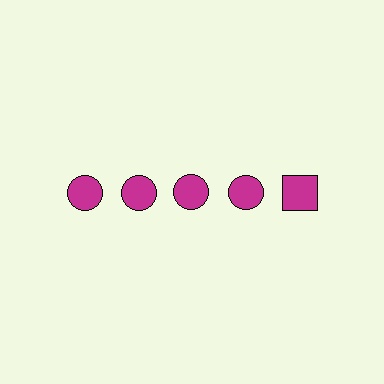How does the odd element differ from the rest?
It has a different shape: square instead of circle.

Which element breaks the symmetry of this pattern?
The magenta square in the top row, rightmost column breaks the symmetry. All other shapes are magenta circles.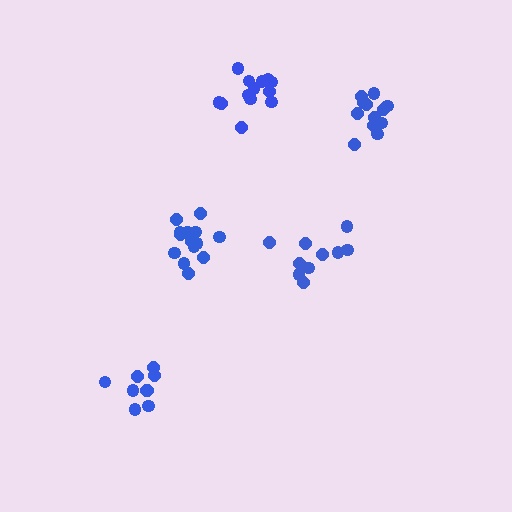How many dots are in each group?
Group 1: 10 dots, Group 2: 13 dots, Group 3: 14 dots, Group 4: 9 dots, Group 5: 12 dots (58 total).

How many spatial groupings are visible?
There are 5 spatial groupings.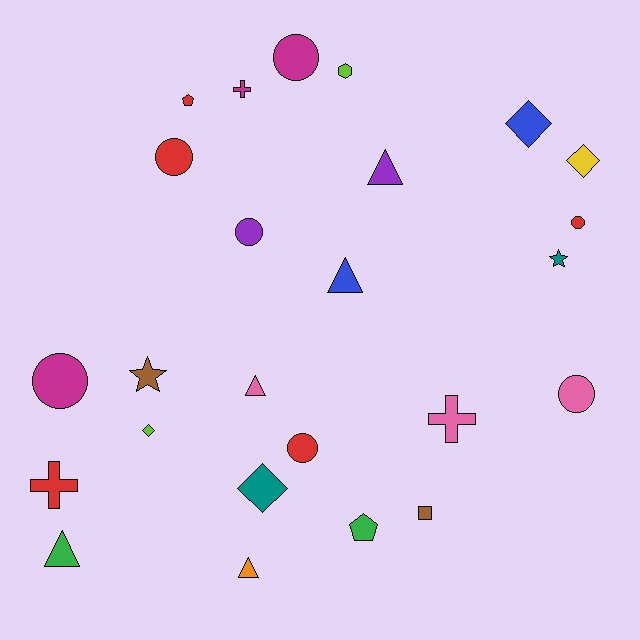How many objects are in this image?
There are 25 objects.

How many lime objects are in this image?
There are 2 lime objects.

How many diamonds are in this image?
There are 4 diamonds.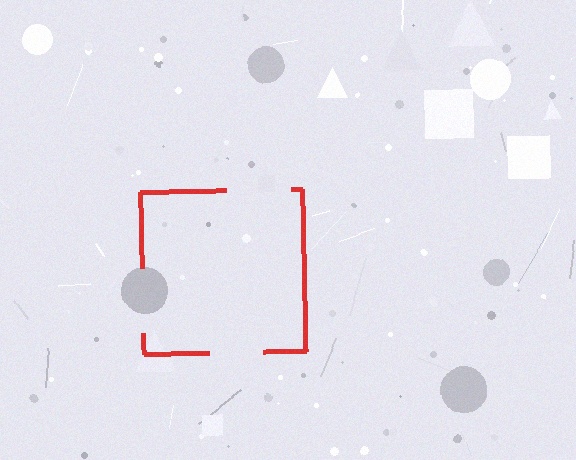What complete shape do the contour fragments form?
The contour fragments form a square.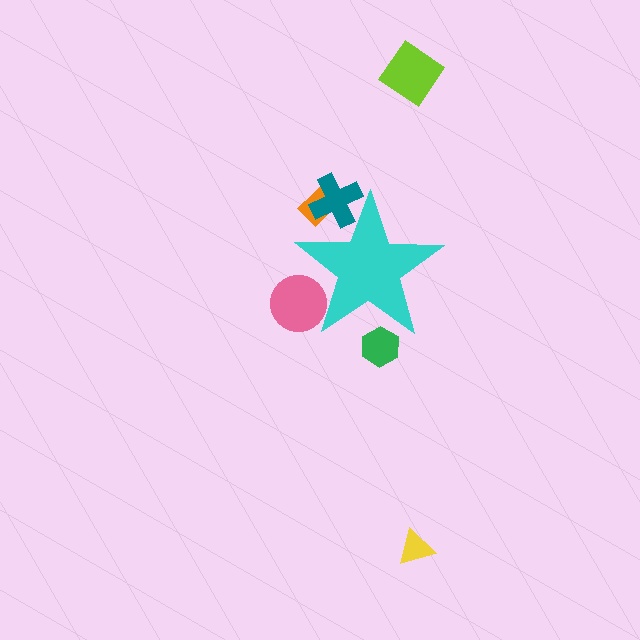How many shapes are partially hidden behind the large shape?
4 shapes are partially hidden.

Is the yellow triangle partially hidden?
No, the yellow triangle is fully visible.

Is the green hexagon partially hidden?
Yes, the green hexagon is partially hidden behind the cyan star.